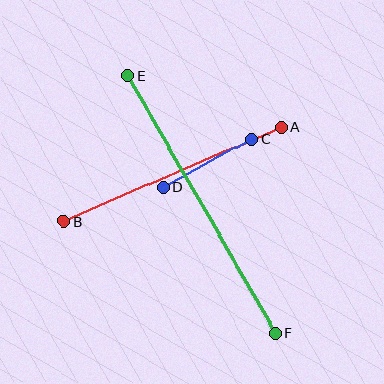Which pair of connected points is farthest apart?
Points E and F are farthest apart.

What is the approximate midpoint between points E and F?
The midpoint is at approximately (202, 205) pixels.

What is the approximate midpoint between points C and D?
The midpoint is at approximately (207, 163) pixels.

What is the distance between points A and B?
The distance is approximately 237 pixels.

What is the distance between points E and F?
The distance is approximately 297 pixels.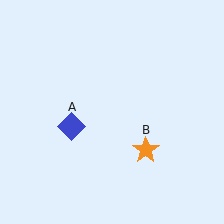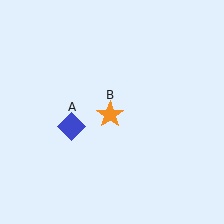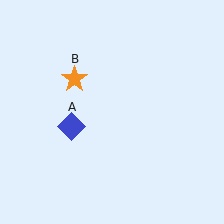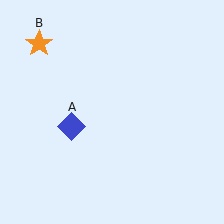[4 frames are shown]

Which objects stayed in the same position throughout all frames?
Blue diamond (object A) remained stationary.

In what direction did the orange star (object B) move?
The orange star (object B) moved up and to the left.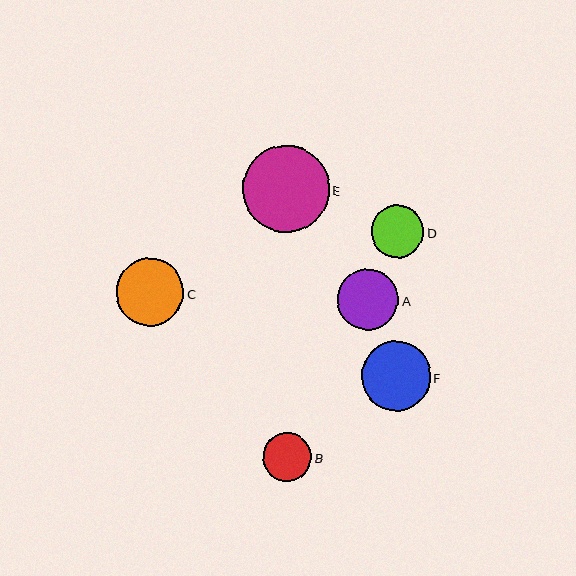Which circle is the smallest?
Circle B is the smallest with a size of approximately 48 pixels.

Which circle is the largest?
Circle E is the largest with a size of approximately 87 pixels.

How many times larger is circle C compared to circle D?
Circle C is approximately 1.3 times the size of circle D.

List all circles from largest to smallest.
From largest to smallest: E, F, C, A, D, B.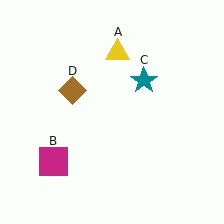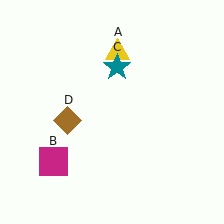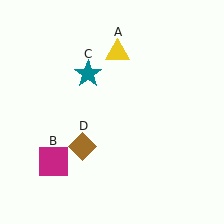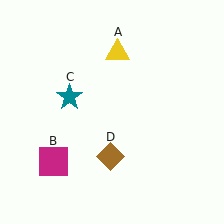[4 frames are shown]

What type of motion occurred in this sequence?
The teal star (object C), brown diamond (object D) rotated counterclockwise around the center of the scene.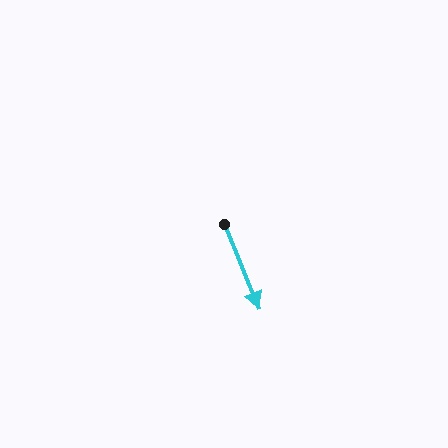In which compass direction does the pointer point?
South.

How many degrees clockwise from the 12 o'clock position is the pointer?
Approximately 158 degrees.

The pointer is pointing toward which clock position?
Roughly 5 o'clock.